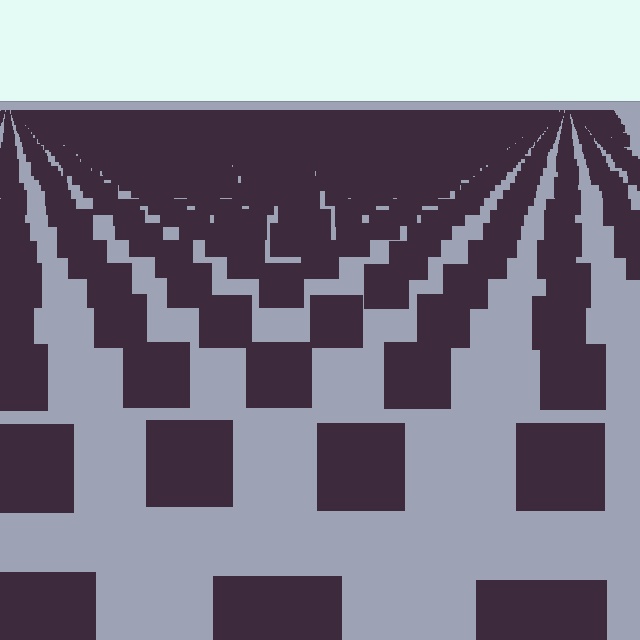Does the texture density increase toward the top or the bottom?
Density increases toward the top.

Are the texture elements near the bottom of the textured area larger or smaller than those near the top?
Larger. Near the bottom, elements are closer to the viewer and appear at a bigger on-screen size.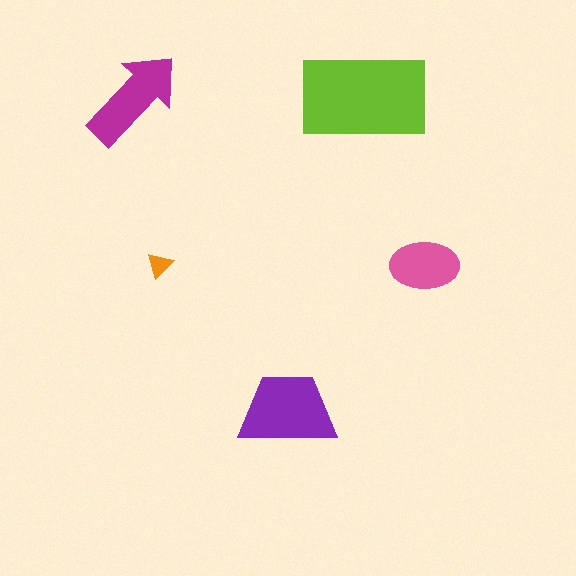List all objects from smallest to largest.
The orange triangle, the pink ellipse, the magenta arrow, the purple trapezoid, the lime rectangle.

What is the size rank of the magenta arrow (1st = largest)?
3rd.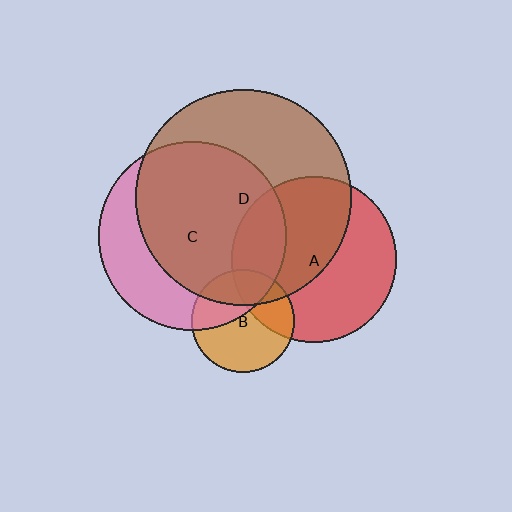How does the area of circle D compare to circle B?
Approximately 4.4 times.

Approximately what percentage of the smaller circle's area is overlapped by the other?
Approximately 20%.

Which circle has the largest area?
Circle D (brown).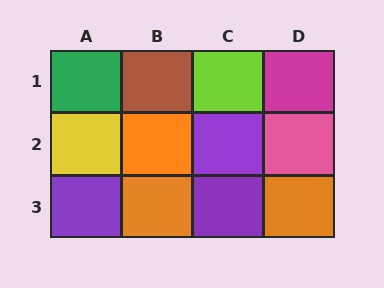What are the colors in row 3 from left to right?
Purple, orange, purple, orange.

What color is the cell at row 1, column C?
Lime.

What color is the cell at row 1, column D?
Magenta.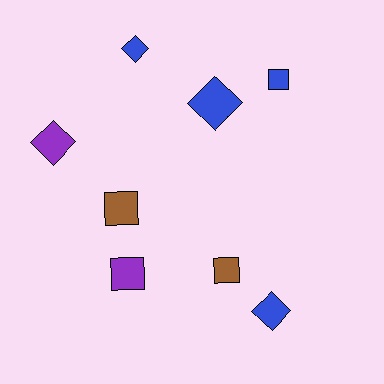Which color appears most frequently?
Blue, with 4 objects.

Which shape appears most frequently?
Square, with 4 objects.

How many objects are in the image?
There are 8 objects.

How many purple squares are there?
There is 1 purple square.